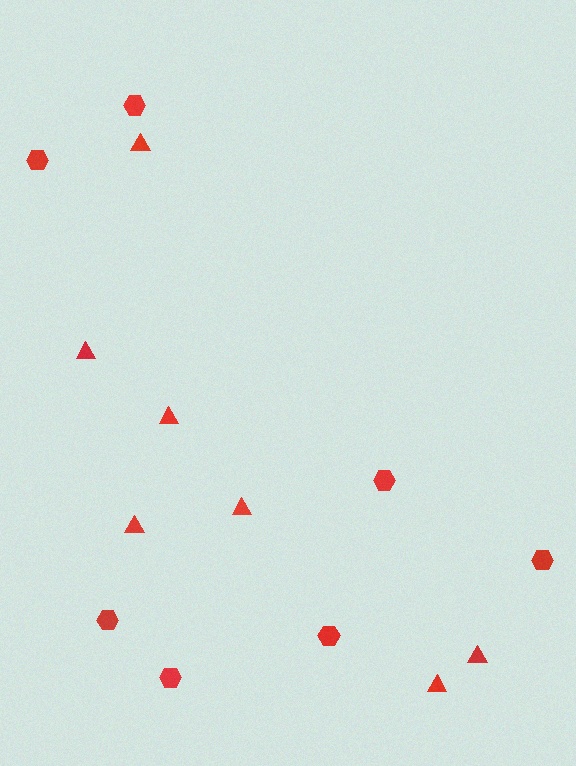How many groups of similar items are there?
There are 2 groups: one group of triangles (7) and one group of hexagons (7).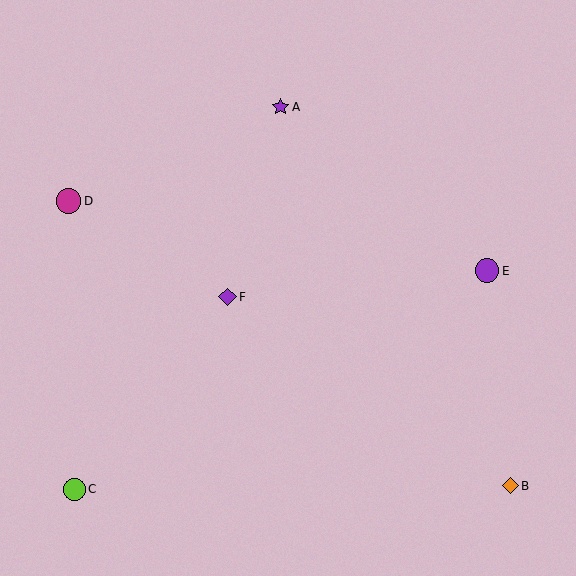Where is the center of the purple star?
The center of the purple star is at (280, 107).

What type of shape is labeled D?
Shape D is a magenta circle.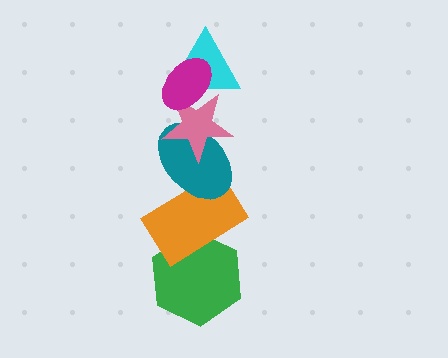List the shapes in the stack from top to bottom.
From top to bottom: the magenta ellipse, the cyan triangle, the pink star, the teal ellipse, the orange rectangle, the green hexagon.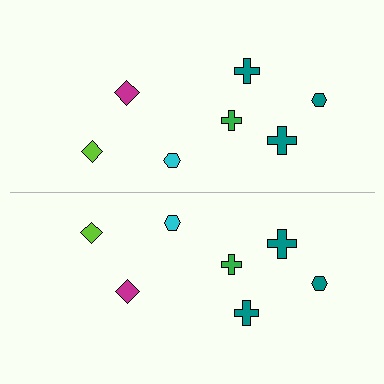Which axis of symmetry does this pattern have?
The pattern has a horizontal axis of symmetry running through the center of the image.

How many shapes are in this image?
There are 14 shapes in this image.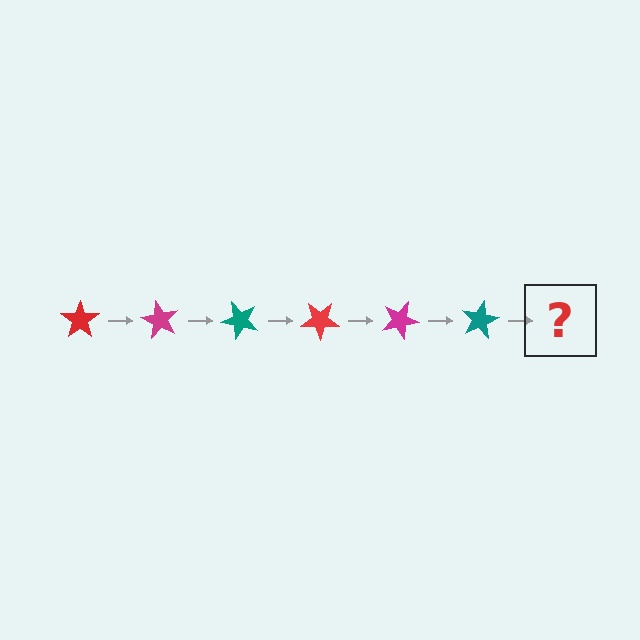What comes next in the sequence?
The next element should be a red star, rotated 360 degrees from the start.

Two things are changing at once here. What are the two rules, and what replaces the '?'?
The two rules are that it rotates 60 degrees each step and the color cycles through red, magenta, and teal. The '?' should be a red star, rotated 360 degrees from the start.